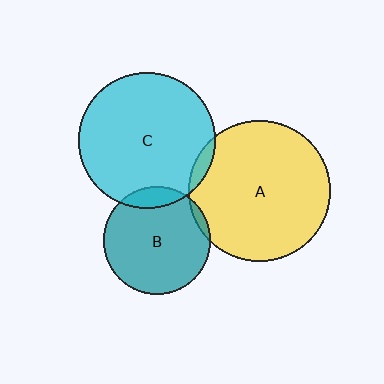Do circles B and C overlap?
Yes.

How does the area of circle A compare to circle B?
Approximately 1.7 times.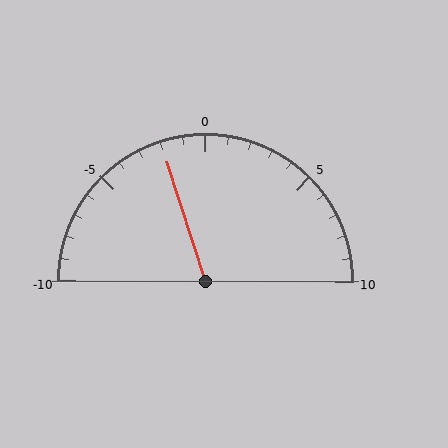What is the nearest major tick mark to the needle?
The nearest major tick mark is 0.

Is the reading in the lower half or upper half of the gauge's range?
The reading is in the lower half of the range (-10 to 10).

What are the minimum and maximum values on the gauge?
The gauge ranges from -10 to 10.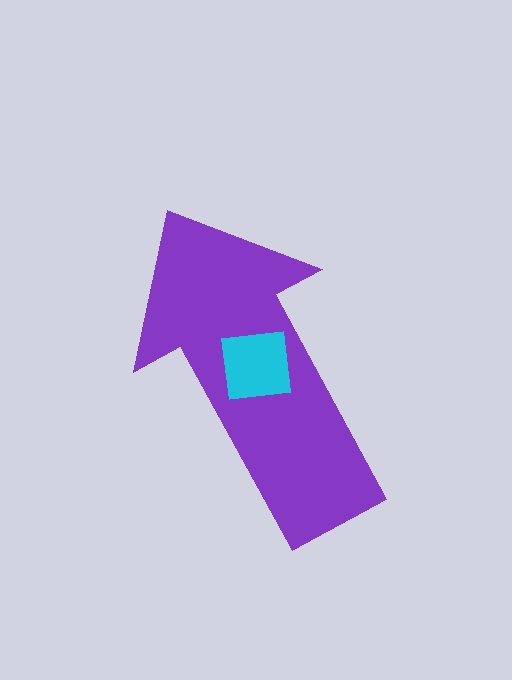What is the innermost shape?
The cyan square.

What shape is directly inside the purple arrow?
The cyan square.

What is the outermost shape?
The purple arrow.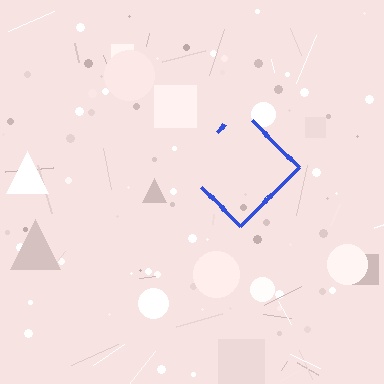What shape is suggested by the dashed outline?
The dashed outline suggests a diamond.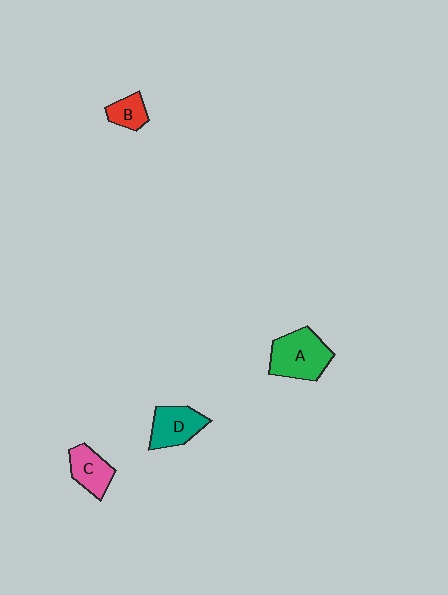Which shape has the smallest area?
Shape B (red).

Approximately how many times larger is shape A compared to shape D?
Approximately 1.3 times.